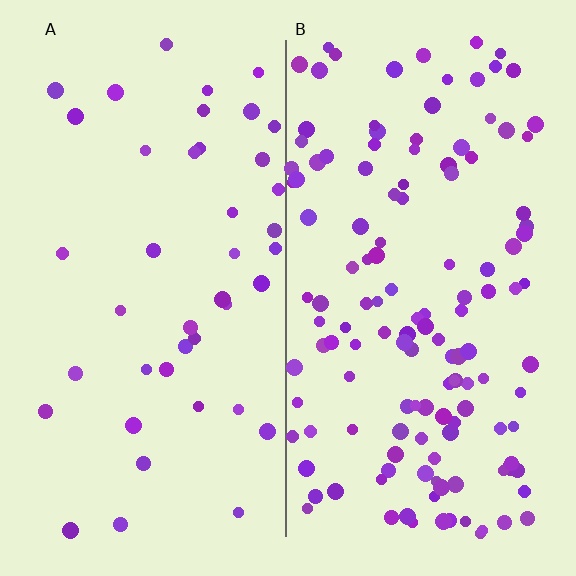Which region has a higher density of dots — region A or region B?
B (the right).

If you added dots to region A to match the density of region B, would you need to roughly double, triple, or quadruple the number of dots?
Approximately triple.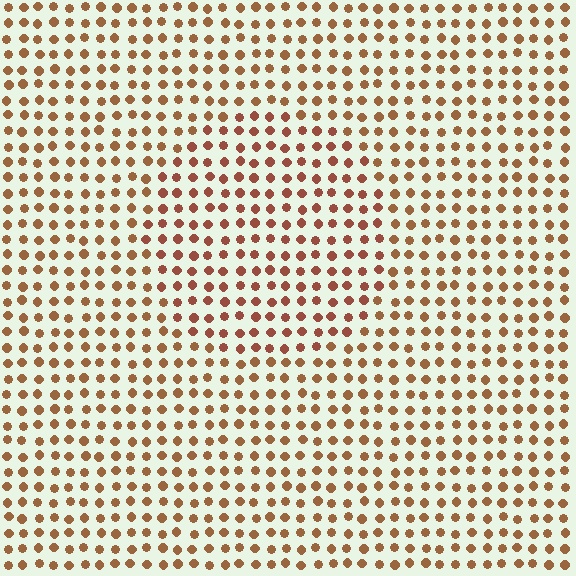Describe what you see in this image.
The image is filled with small brown elements in a uniform arrangement. A circle-shaped region is visible where the elements are tinted to a slightly different hue, forming a subtle color boundary.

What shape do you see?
I see a circle.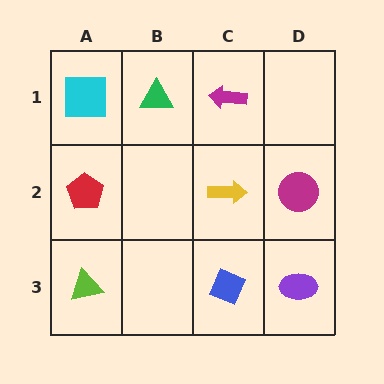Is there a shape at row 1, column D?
No, that cell is empty.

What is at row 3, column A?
A lime triangle.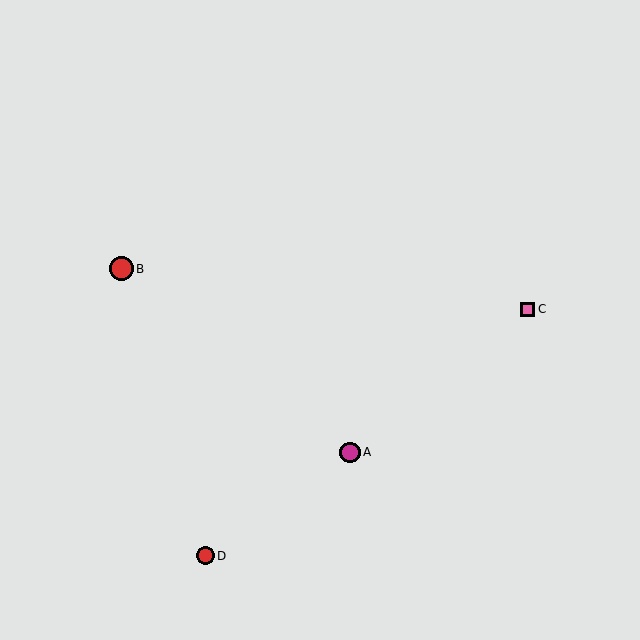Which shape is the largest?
The red circle (labeled B) is the largest.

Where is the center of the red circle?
The center of the red circle is at (121, 269).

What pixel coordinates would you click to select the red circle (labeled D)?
Click at (205, 556) to select the red circle D.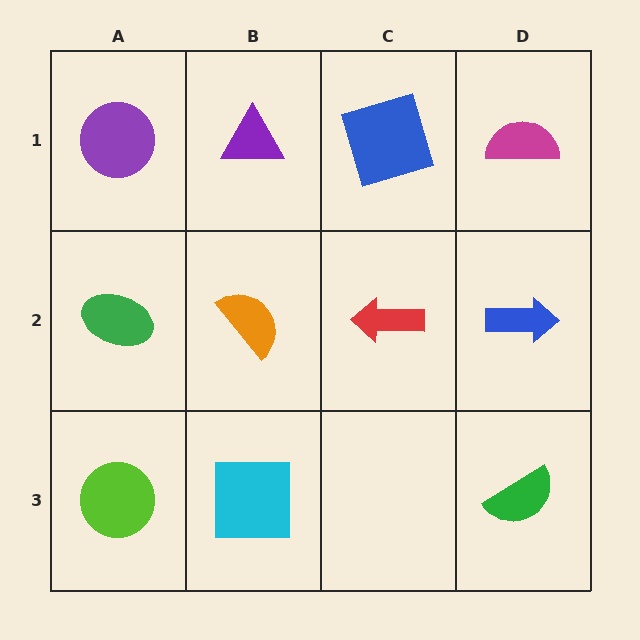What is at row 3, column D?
A green semicircle.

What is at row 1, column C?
A blue square.